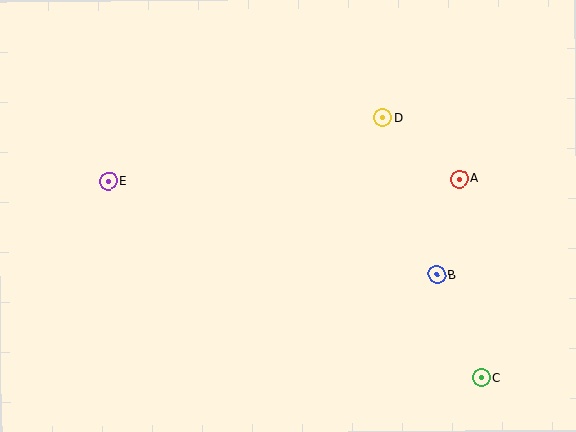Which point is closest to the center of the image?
Point D at (383, 118) is closest to the center.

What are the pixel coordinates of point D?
Point D is at (383, 118).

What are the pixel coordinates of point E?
Point E is at (108, 181).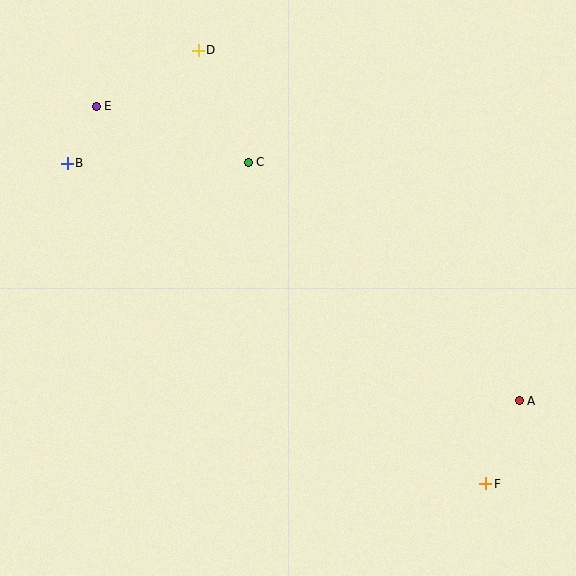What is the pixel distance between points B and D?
The distance between B and D is 173 pixels.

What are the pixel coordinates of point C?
Point C is at (248, 162).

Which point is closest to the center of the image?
Point C at (248, 162) is closest to the center.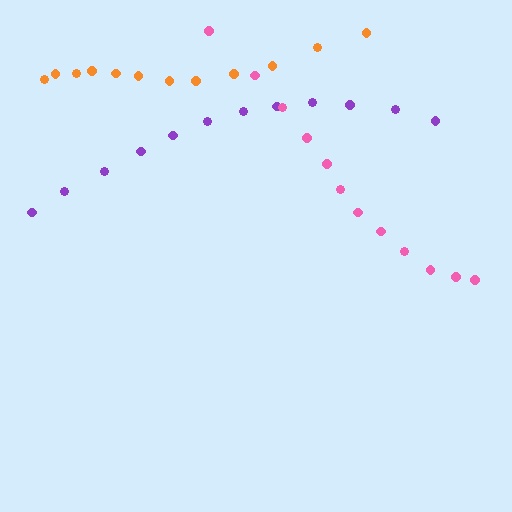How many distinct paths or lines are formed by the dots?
There are 3 distinct paths.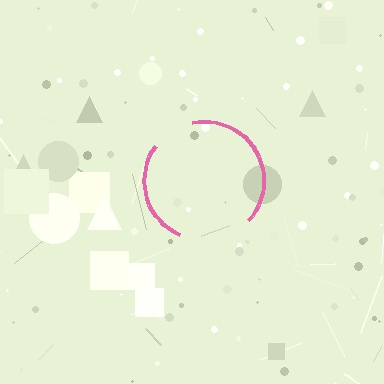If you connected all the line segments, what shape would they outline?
They would outline a circle.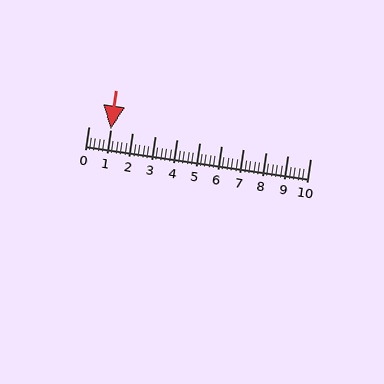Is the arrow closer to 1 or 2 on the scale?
The arrow is closer to 1.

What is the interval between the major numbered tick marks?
The major tick marks are spaced 1 units apart.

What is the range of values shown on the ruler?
The ruler shows values from 0 to 10.